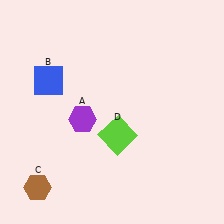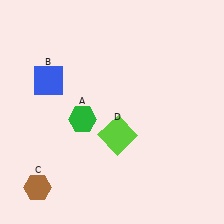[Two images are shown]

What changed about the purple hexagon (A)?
In Image 1, A is purple. In Image 2, it changed to green.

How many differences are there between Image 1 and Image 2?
There is 1 difference between the two images.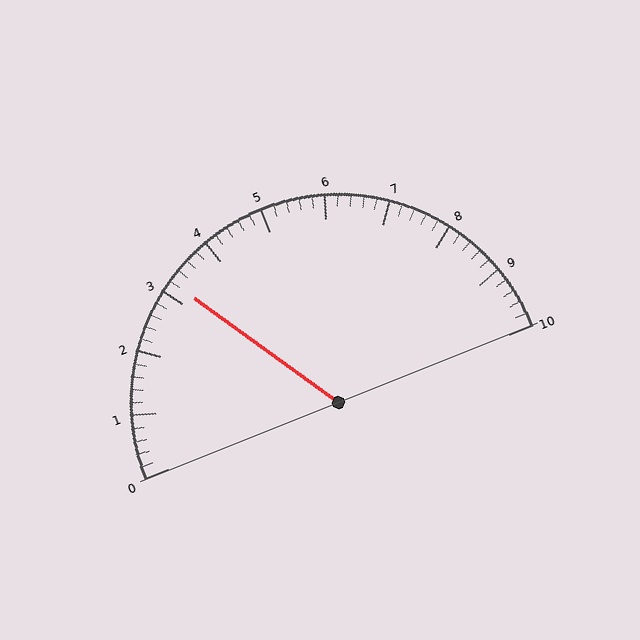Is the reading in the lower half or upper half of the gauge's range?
The reading is in the lower half of the range (0 to 10).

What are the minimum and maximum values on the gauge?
The gauge ranges from 0 to 10.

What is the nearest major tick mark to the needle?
The nearest major tick mark is 3.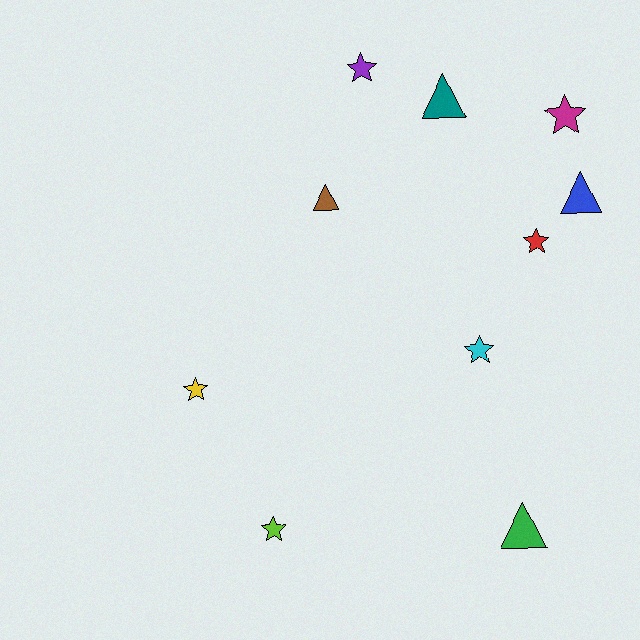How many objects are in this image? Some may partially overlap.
There are 10 objects.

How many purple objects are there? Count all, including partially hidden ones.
There is 1 purple object.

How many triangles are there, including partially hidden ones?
There are 4 triangles.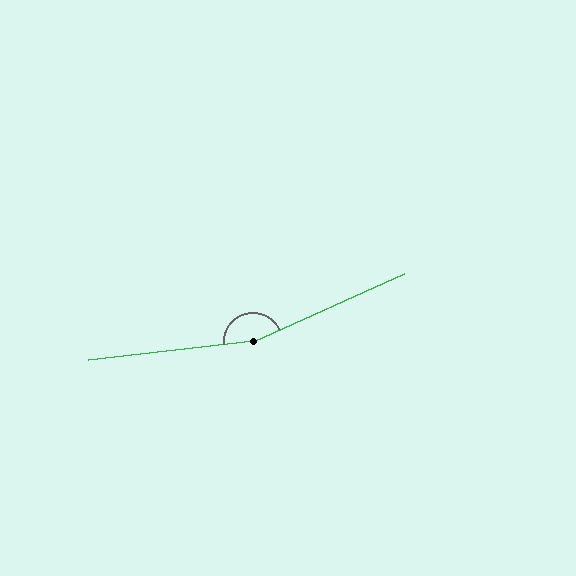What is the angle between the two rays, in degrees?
Approximately 162 degrees.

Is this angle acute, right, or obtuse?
It is obtuse.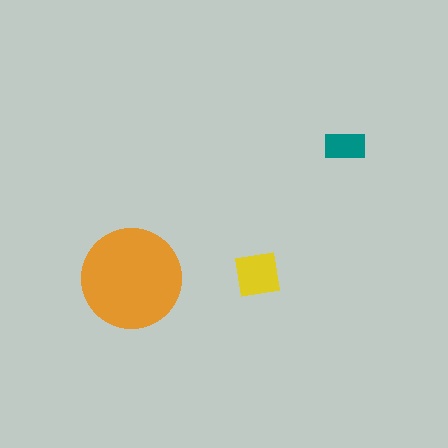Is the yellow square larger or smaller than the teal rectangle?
Larger.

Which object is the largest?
The orange circle.